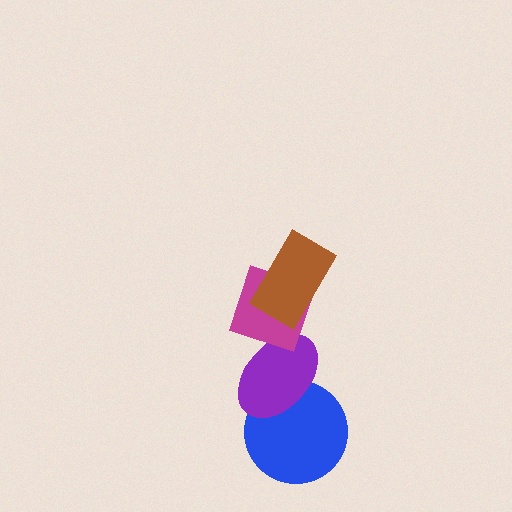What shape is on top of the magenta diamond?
The brown rectangle is on top of the magenta diamond.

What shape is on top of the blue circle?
The purple ellipse is on top of the blue circle.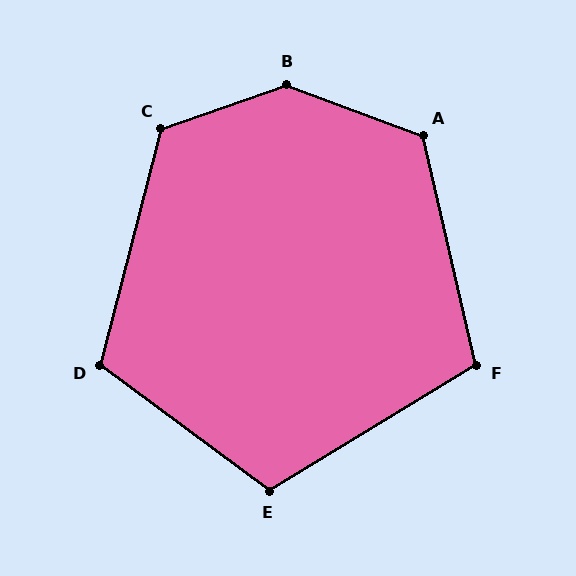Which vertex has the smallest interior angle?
F, at approximately 108 degrees.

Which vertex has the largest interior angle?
B, at approximately 140 degrees.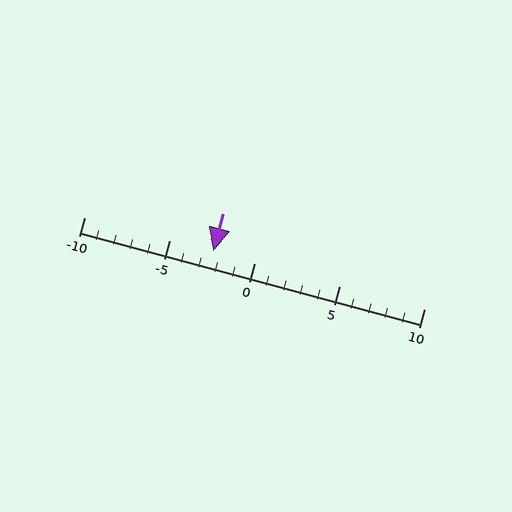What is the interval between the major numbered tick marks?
The major tick marks are spaced 5 units apart.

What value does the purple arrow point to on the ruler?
The purple arrow points to approximately -2.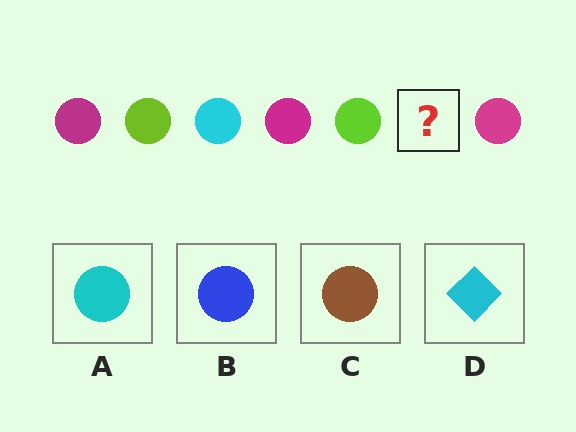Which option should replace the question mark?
Option A.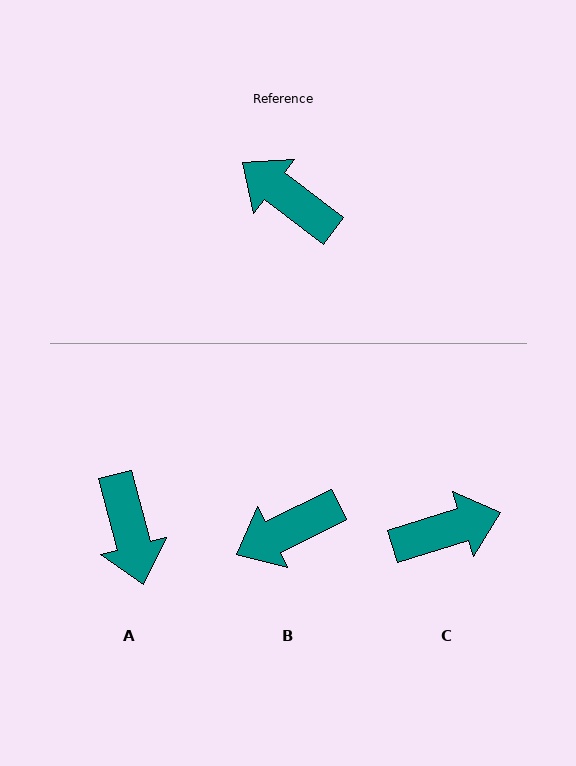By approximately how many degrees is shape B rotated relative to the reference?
Approximately 63 degrees counter-clockwise.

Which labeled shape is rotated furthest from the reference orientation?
A, about 142 degrees away.